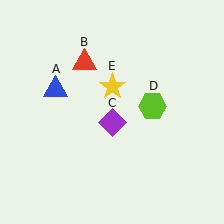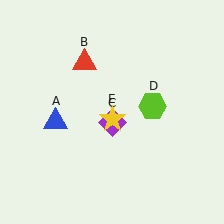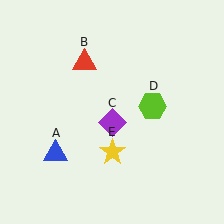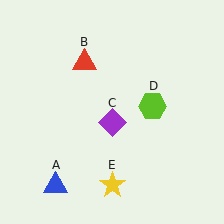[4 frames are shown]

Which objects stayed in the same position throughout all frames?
Red triangle (object B) and purple diamond (object C) and lime hexagon (object D) remained stationary.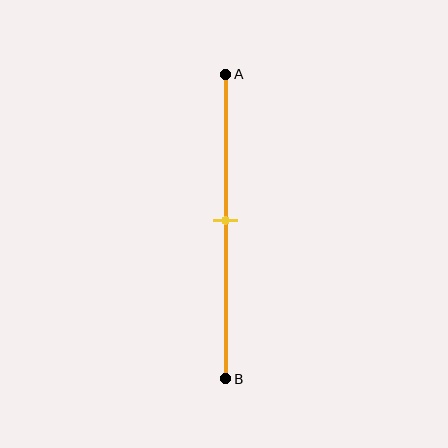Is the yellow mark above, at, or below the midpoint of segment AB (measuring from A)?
The yellow mark is approximately at the midpoint of segment AB.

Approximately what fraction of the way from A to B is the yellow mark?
The yellow mark is approximately 50% of the way from A to B.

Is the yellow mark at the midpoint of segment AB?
Yes, the mark is approximately at the midpoint.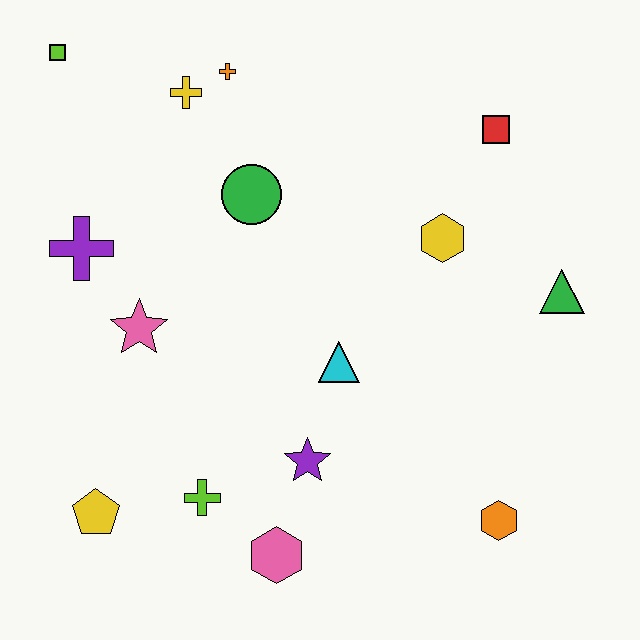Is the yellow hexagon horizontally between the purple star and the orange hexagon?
Yes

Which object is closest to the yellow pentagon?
The lime cross is closest to the yellow pentagon.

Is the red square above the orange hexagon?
Yes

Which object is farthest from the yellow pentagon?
The red square is farthest from the yellow pentagon.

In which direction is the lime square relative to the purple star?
The lime square is above the purple star.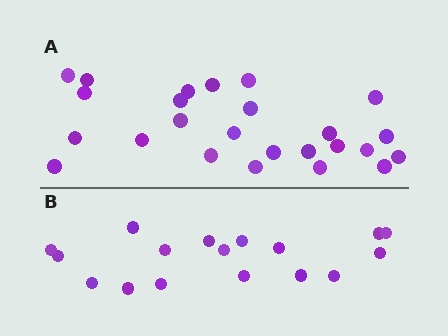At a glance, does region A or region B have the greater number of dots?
Region A (the top region) has more dots.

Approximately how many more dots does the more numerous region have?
Region A has roughly 8 or so more dots than region B.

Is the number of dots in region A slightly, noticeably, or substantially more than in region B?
Region A has substantially more. The ratio is roughly 1.5 to 1.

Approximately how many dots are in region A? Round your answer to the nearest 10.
About 20 dots. (The exact count is 25, which rounds to 20.)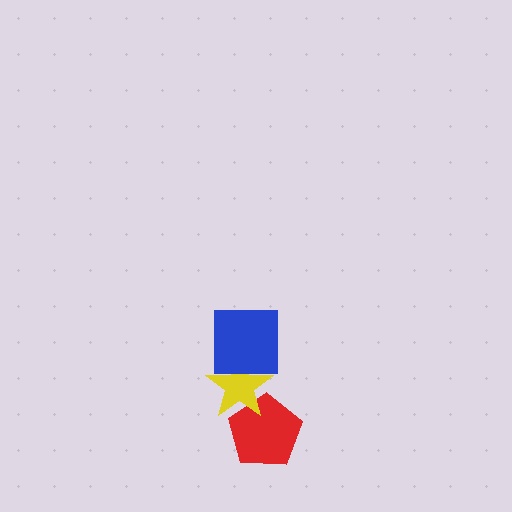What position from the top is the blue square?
The blue square is 1st from the top.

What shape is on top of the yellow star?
The blue square is on top of the yellow star.